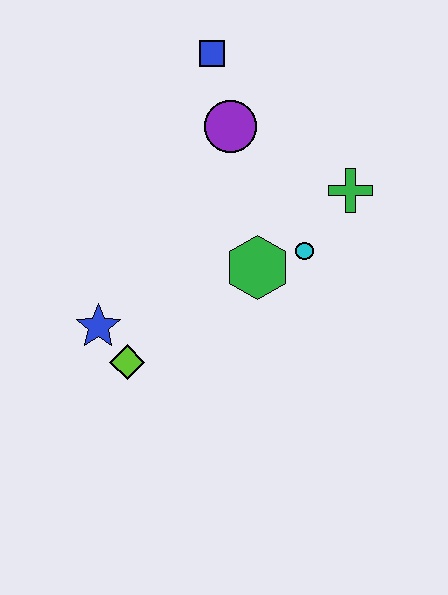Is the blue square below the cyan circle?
No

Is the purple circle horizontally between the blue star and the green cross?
Yes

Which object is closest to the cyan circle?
The green hexagon is closest to the cyan circle.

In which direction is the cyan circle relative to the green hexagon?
The cyan circle is to the right of the green hexagon.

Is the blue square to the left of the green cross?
Yes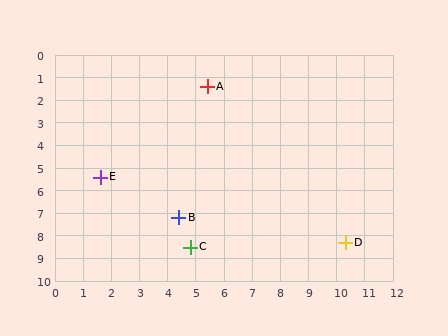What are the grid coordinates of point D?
Point D is at approximately (10.3, 8.3).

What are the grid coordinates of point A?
Point A is at approximately (5.4, 1.4).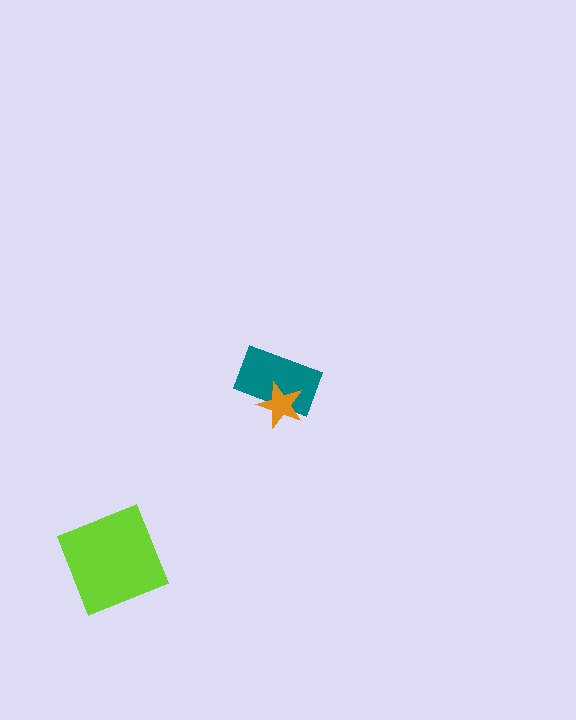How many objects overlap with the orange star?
1 object overlaps with the orange star.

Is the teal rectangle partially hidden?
Yes, it is partially covered by another shape.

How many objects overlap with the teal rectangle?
1 object overlaps with the teal rectangle.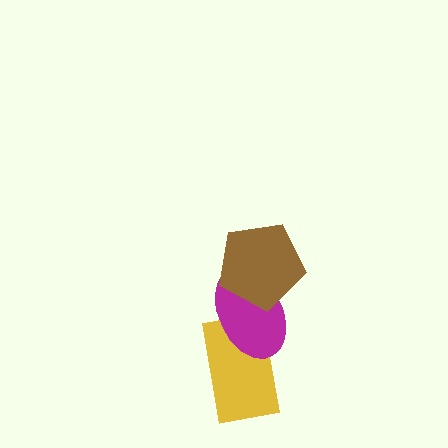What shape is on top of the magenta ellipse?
The brown pentagon is on top of the magenta ellipse.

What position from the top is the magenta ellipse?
The magenta ellipse is 2nd from the top.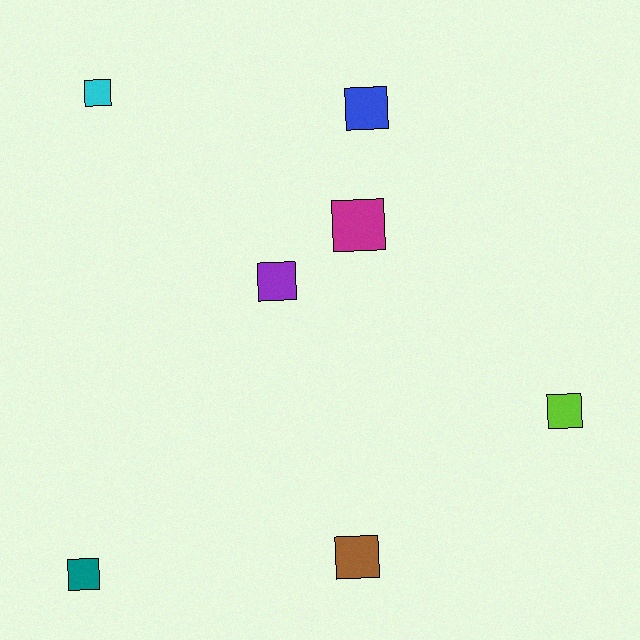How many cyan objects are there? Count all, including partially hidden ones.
There is 1 cyan object.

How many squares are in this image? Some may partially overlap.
There are 7 squares.